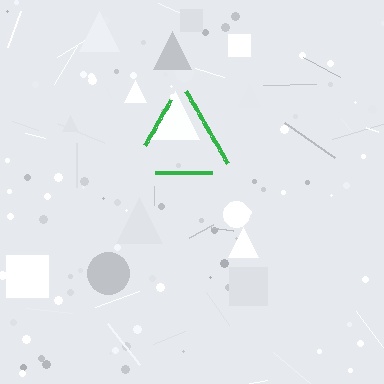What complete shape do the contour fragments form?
The contour fragments form a triangle.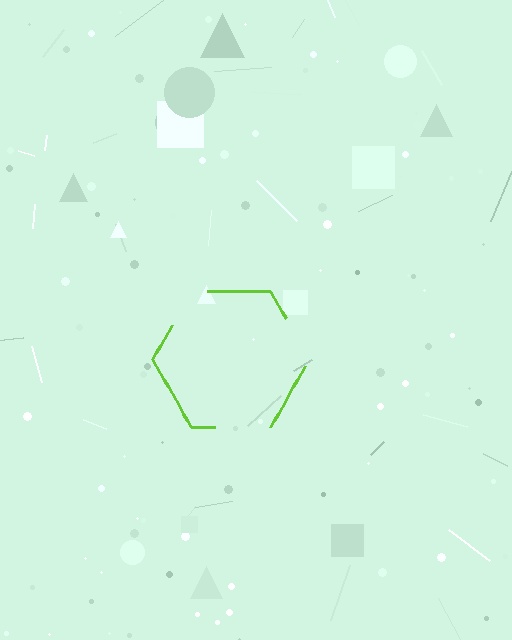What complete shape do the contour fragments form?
The contour fragments form a hexagon.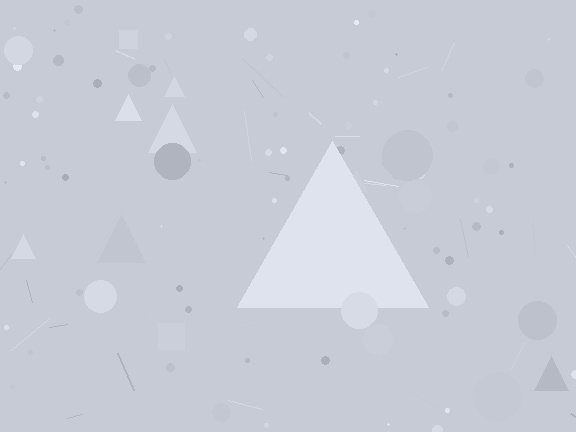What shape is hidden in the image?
A triangle is hidden in the image.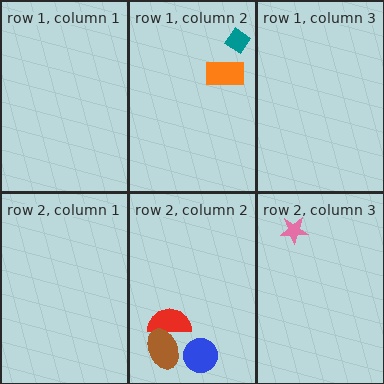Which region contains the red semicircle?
The row 2, column 2 region.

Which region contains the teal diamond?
The row 1, column 2 region.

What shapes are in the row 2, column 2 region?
The red semicircle, the brown ellipse, the blue circle.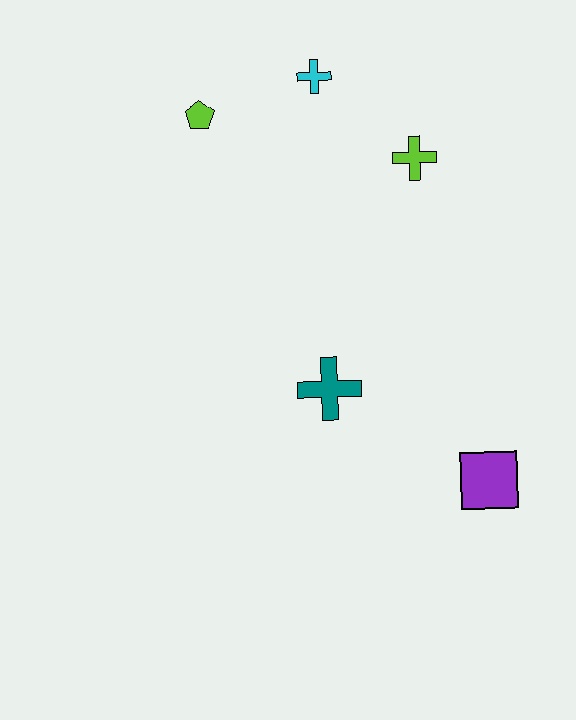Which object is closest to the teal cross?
The purple square is closest to the teal cross.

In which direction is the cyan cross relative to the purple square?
The cyan cross is above the purple square.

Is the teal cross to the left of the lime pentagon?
No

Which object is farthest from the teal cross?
The cyan cross is farthest from the teal cross.